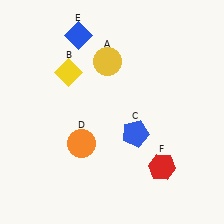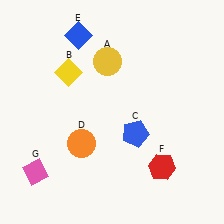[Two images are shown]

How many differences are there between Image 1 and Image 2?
There is 1 difference between the two images.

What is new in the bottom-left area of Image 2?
A pink diamond (G) was added in the bottom-left area of Image 2.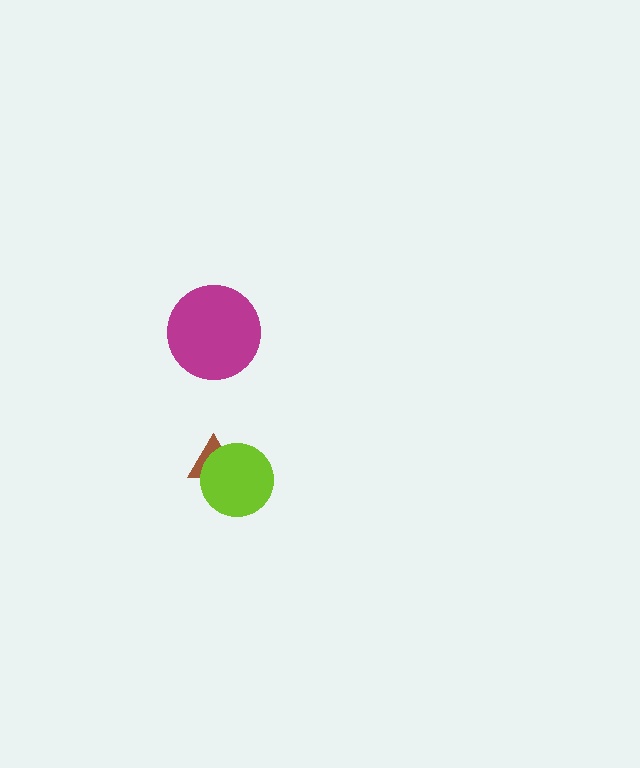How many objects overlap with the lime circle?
1 object overlaps with the lime circle.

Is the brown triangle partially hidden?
Yes, it is partially covered by another shape.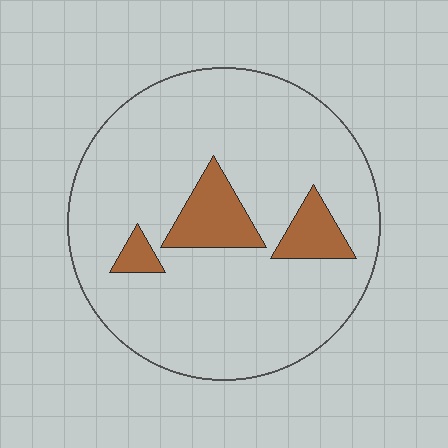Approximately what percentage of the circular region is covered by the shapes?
Approximately 15%.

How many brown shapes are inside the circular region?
3.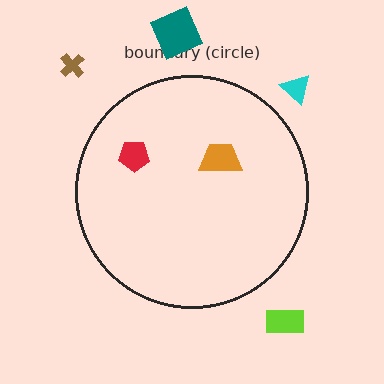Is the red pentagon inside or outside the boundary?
Inside.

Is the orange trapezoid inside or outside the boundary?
Inside.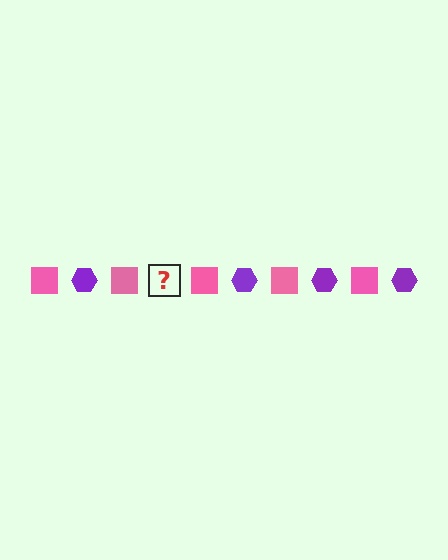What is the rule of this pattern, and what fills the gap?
The rule is that the pattern alternates between pink square and purple hexagon. The gap should be filled with a purple hexagon.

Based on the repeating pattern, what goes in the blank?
The blank should be a purple hexagon.